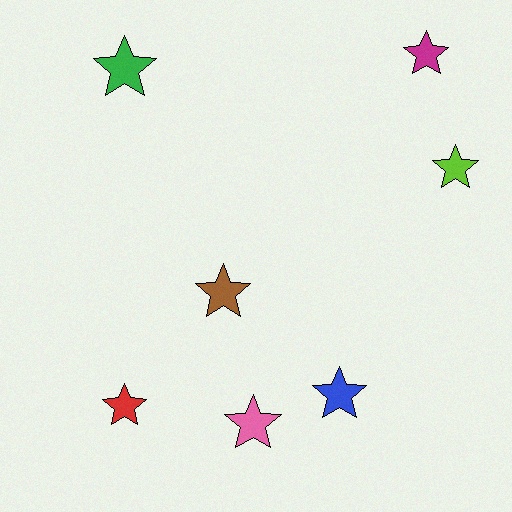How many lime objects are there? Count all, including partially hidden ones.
There is 1 lime object.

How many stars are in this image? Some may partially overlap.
There are 7 stars.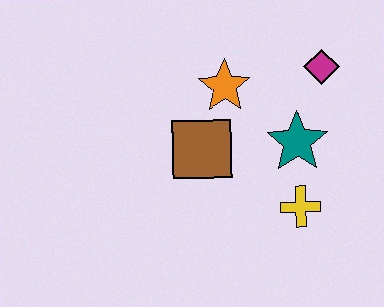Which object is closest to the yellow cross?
The teal star is closest to the yellow cross.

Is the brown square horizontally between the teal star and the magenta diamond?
No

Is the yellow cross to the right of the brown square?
Yes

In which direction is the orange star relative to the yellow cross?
The orange star is above the yellow cross.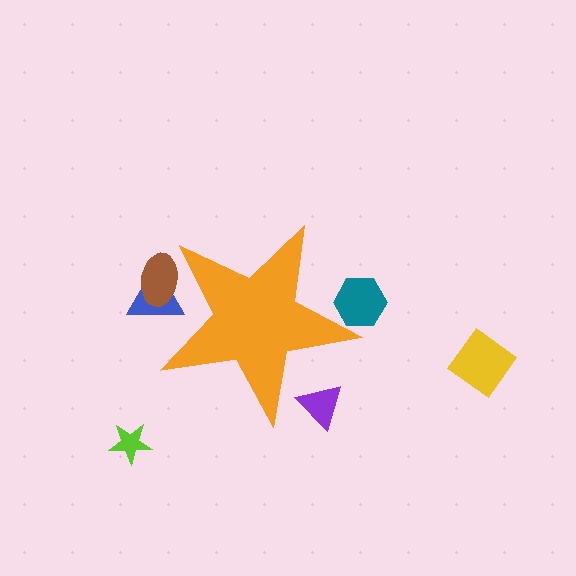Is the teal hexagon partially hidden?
Yes, the teal hexagon is partially hidden behind the orange star.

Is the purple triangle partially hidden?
Yes, the purple triangle is partially hidden behind the orange star.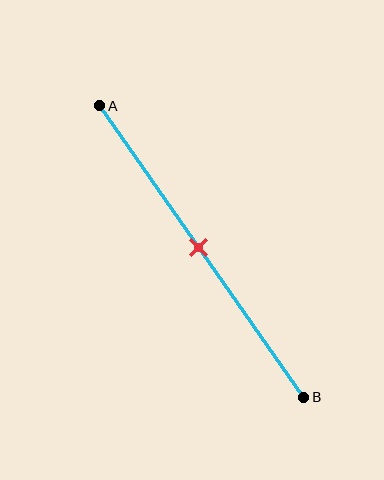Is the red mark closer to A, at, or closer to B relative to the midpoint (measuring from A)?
The red mark is approximately at the midpoint of segment AB.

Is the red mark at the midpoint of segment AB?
Yes, the mark is approximately at the midpoint.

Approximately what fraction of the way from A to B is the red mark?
The red mark is approximately 50% of the way from A to B.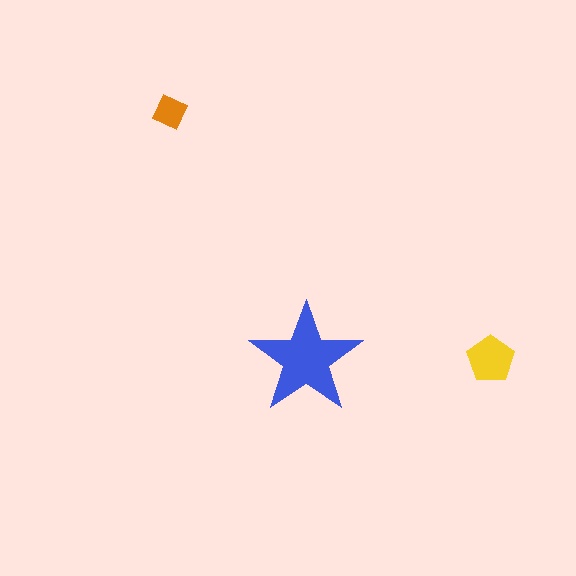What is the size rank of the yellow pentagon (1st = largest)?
2nd.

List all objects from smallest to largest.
The orange square, the yellow pentagon, the blue star.